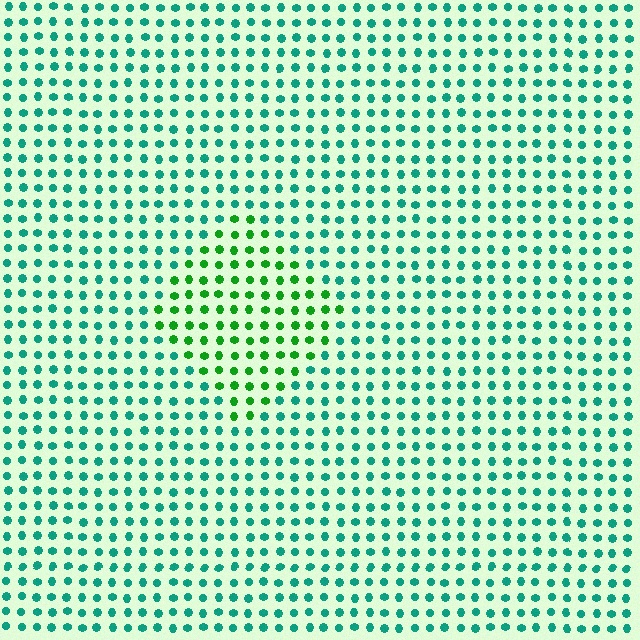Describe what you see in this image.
The image is filled with small teal elements in a uniform arrangement. A diamond-shaped region is visible where the elements are tinted to a slightly different hue, forming a subtle color boundary.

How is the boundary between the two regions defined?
The boundary is defined purely by a slight shift in hue (about 43 degrees). Spacing, size, and orientation are identical on both sides.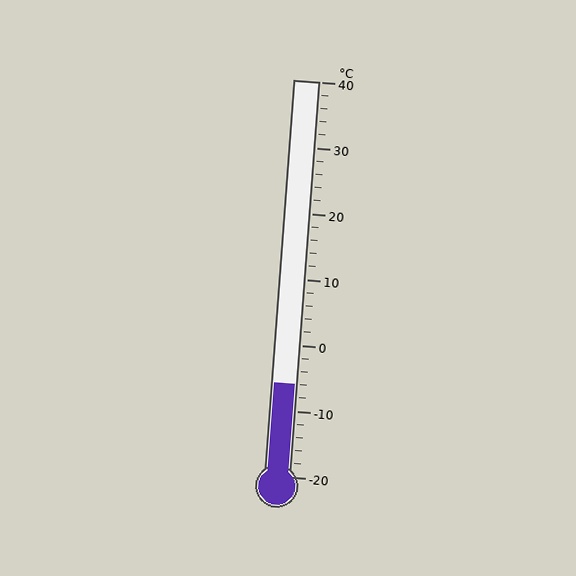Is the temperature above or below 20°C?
The temperature is below 20°C.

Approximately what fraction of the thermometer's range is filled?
The thermometer is filled to approximately 25% of its range.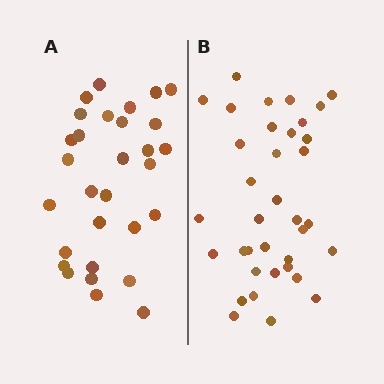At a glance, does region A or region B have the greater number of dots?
Region B (the right region) has more dots.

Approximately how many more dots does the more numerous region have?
Region B has about 6 more dots than region A.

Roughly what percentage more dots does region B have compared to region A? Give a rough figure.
About 20% more.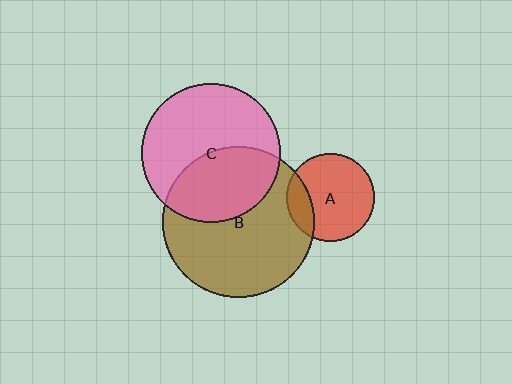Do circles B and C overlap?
Yes.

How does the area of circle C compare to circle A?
Approximately 2.5 times.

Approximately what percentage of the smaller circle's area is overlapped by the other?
Approximately 40%.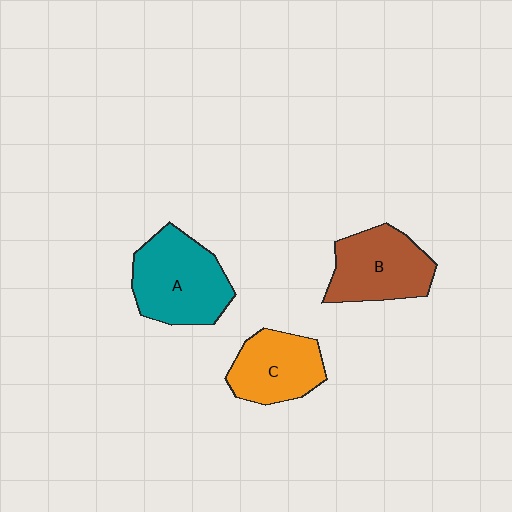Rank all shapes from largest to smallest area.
From largest to smallest: A (teal), B (brown), C (orange).